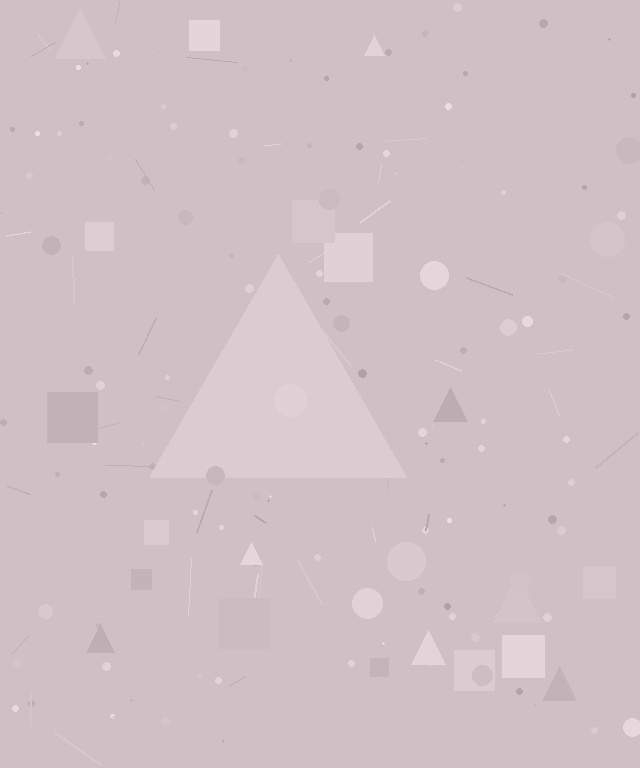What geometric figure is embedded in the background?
A triangle is embedded in the background.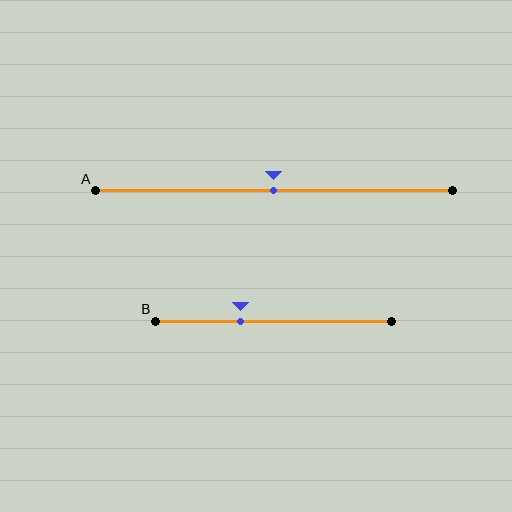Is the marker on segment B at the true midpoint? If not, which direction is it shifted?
No, the marker on segment B is shifted to the left by about 14% of the segment length.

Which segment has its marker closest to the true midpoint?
Segment A has its marker closest to the true midpoint.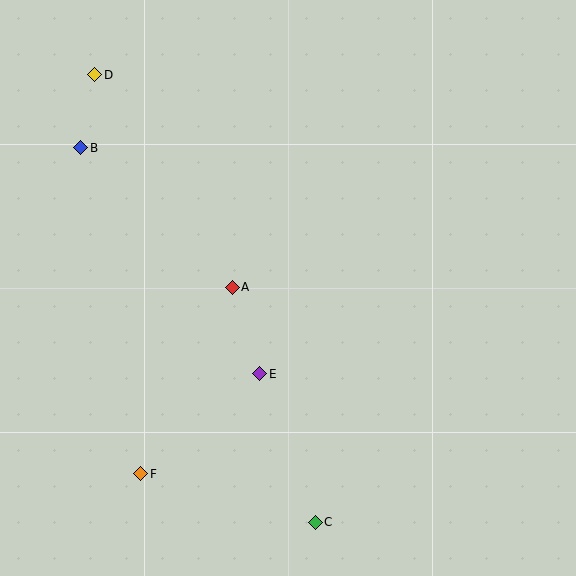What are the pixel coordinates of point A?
Point A is at (232, 287).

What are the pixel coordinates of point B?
Point B is at (81, 148).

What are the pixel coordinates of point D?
Point D is at (95, 75).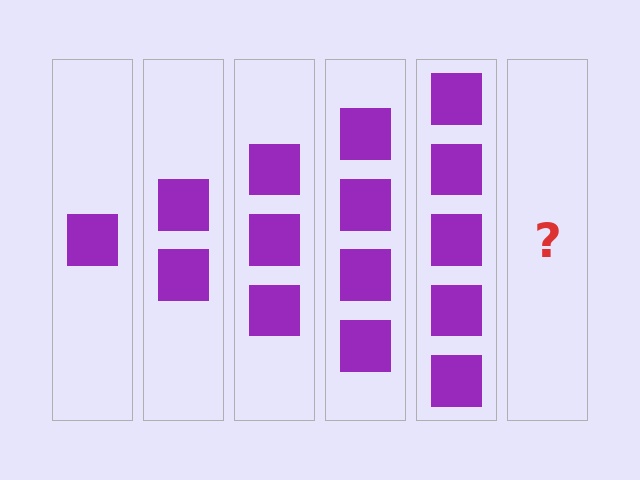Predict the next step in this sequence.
The next step is 6 squares.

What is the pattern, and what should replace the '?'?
The pattern is that each step adds one more square. The '?' should be 6 squares.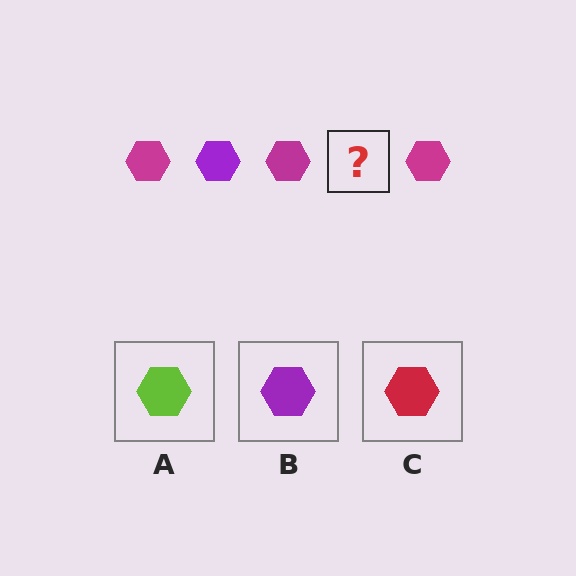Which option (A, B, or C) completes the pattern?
B.